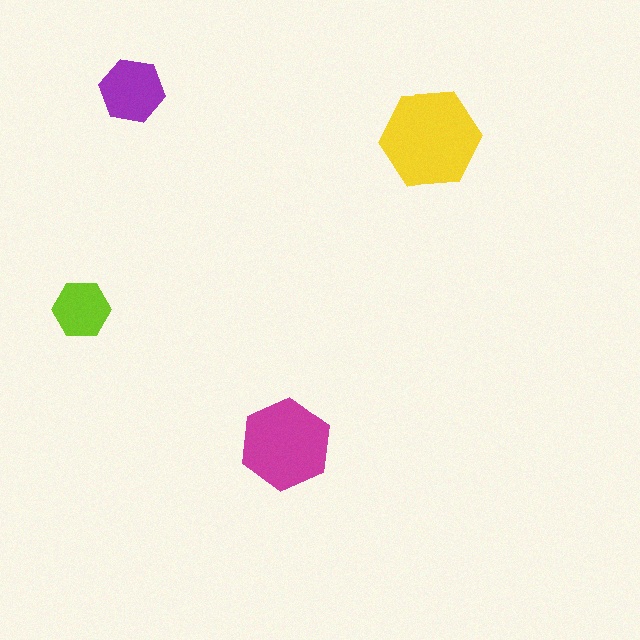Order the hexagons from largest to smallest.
the yellow one, the magenta one, the purple one, the lime one.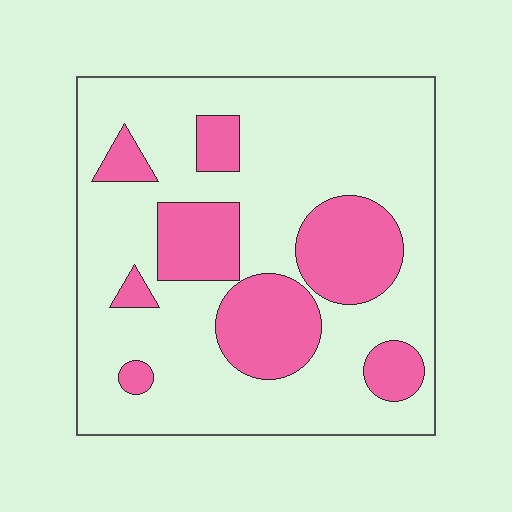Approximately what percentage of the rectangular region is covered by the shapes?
Approximately 25%.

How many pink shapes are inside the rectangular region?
8.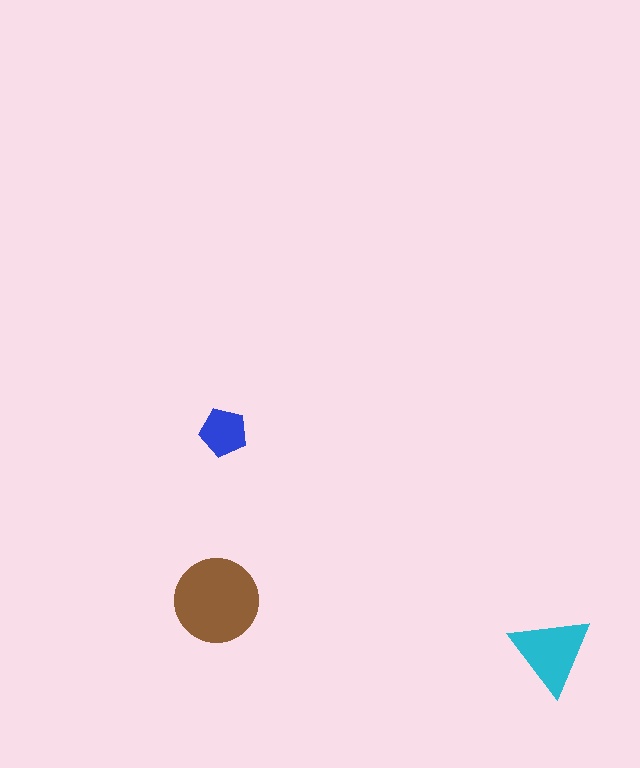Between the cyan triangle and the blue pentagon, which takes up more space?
The cyan triangle.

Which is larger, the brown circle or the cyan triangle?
The brown circle.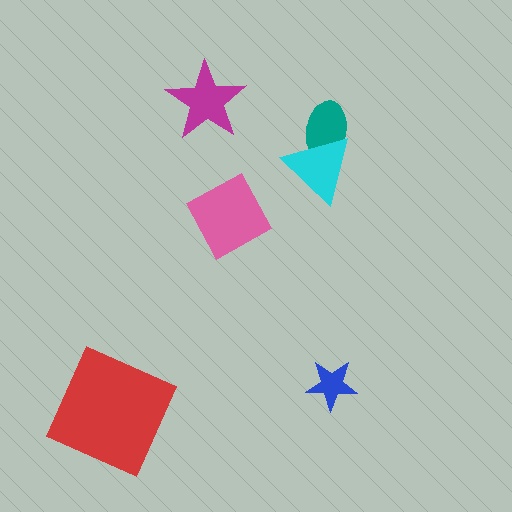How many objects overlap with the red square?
0 objects overlap with the red square.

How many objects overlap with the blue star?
0 objects overlap with the blue star.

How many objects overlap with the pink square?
0 objects overlap with the pink square.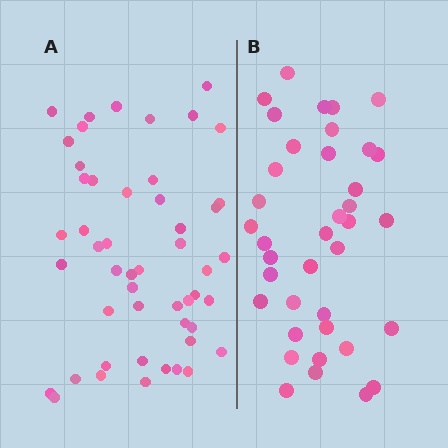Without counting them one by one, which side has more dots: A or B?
Region A (the left region) has more dots.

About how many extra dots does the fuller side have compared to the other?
Region A has roughly 12 or so more dots than region B.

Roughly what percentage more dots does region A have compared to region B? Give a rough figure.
About 30% more.